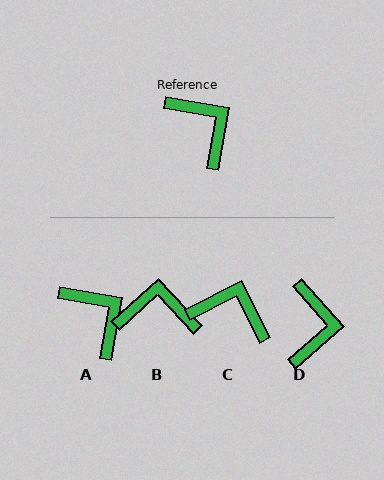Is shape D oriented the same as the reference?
No, it is off by about 39 degrees.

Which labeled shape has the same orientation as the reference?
A.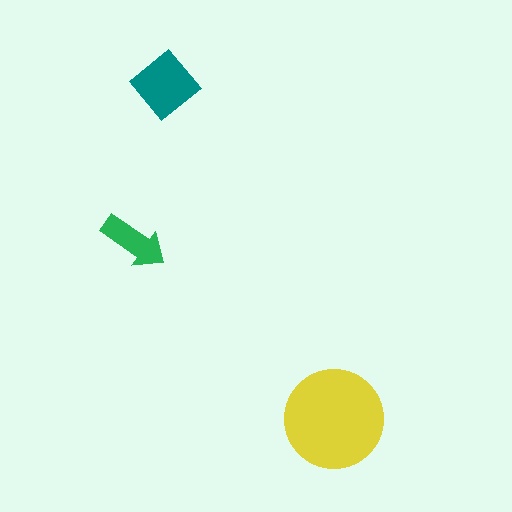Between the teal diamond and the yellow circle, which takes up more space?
The yellow circle.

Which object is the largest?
The yellow circle.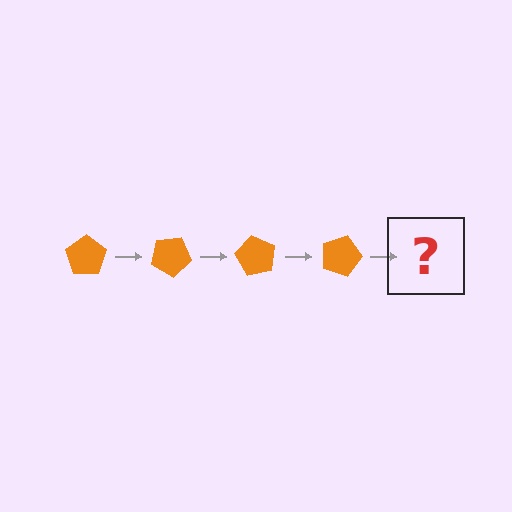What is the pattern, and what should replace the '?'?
The pattern is that the pentagon rotates 30 degrees each step. The '?' should be an orange pentagon rotated 120 degrees.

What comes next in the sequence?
The next element should be an orange pentagon rotated 120 degrees.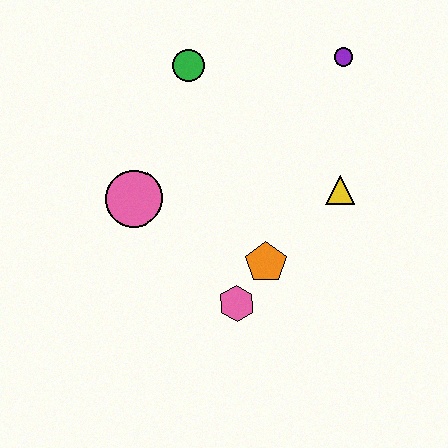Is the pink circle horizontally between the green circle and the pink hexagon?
No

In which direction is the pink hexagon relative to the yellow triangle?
The pink hexagon is below the yellow triangle.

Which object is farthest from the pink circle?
The purple circle is farthest from the pink circle.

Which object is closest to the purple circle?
The yellow triangle is closest to the purple circle.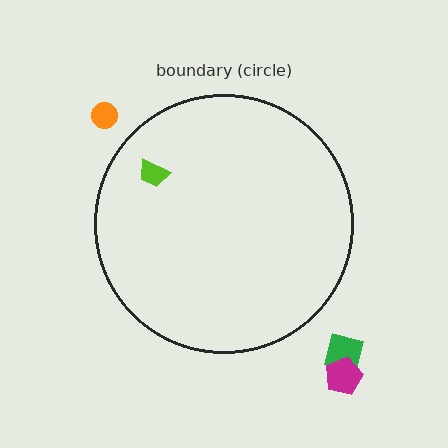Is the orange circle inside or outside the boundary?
Outside.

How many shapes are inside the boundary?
1 inside, 3 outside.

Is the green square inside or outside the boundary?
Outside.